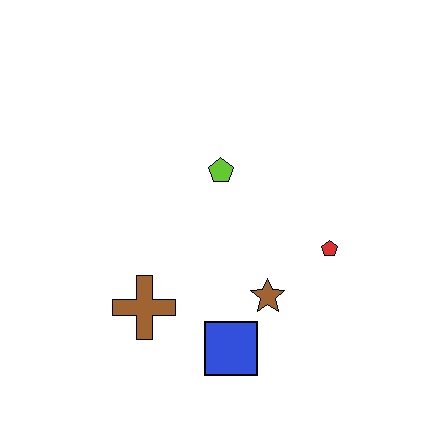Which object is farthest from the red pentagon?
The brown cross is farthest from the red pentagon.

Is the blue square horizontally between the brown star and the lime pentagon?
Yes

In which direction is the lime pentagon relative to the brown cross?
The lime pentagon is above the brown cross.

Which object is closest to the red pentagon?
The brown star is closest to the red pentagon.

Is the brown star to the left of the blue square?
No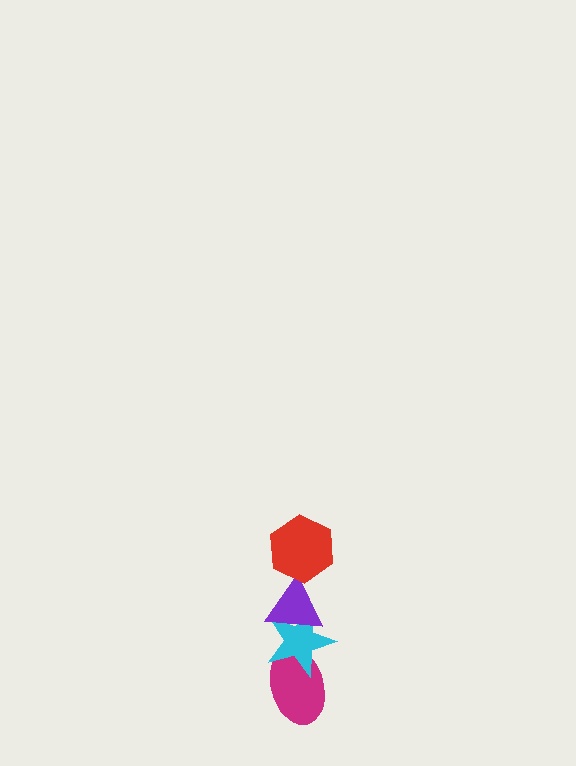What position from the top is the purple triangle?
The purple triangle is 2nd from the top.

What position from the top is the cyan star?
The cyan star is 3rd from the top.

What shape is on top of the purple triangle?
The red hexagon is on top of the purple triangle.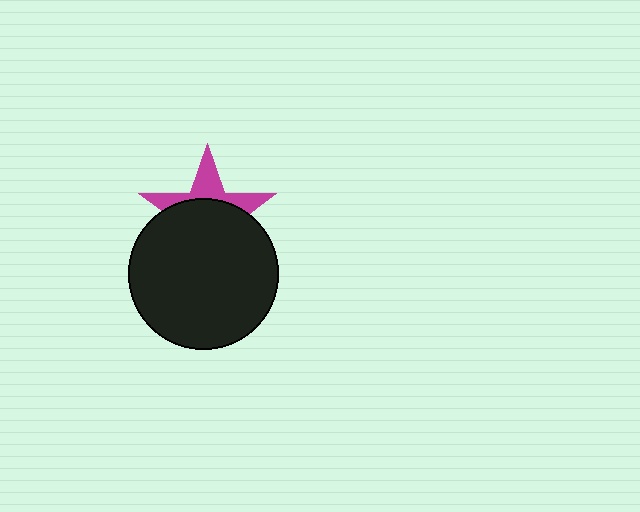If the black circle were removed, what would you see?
You would see the complete magenta star.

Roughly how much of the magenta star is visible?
A small part of it is visible (roughly 35%).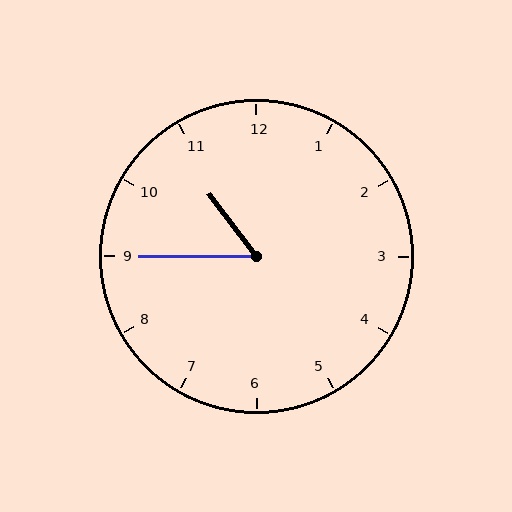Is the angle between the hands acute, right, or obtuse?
It is acute.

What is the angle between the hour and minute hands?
Approximately 52 degrees.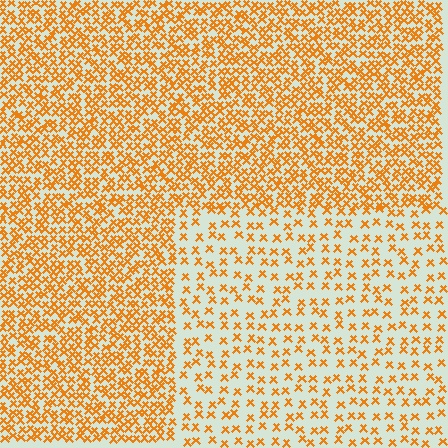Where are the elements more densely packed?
The elements are more densely packed outside the rectangle boundary.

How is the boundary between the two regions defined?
The boundary is defined by a change in element density (approximately 2.4x ratio). All elements are the same color, size, and shape.